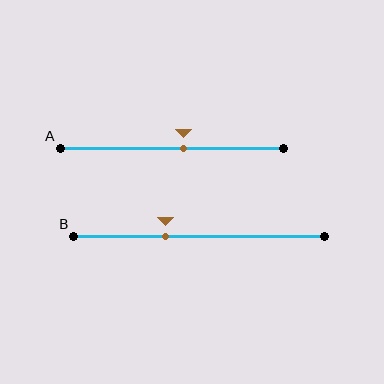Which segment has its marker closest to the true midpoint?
Segment A has its marker closest to the true midpoint.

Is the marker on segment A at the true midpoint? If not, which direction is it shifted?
No, the marker on segment A is shifted to the right by about 5% of the segment length.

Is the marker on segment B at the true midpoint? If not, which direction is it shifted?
No, the marker on segment B is shifted to the left by about 13% of the segment length.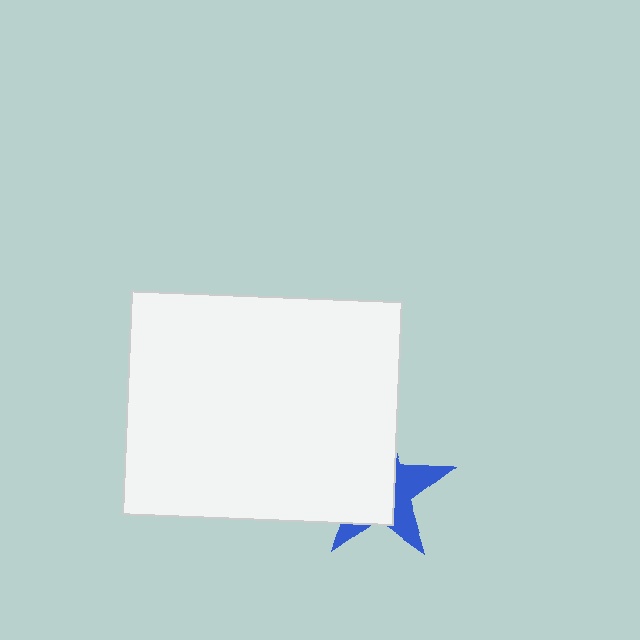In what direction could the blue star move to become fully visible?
The blue star could move right. That would shift it out from behind the white rectangle entirely.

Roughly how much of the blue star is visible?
A small part of it is visible (roughly 37%).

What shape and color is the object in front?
The object in front is a white rectangle.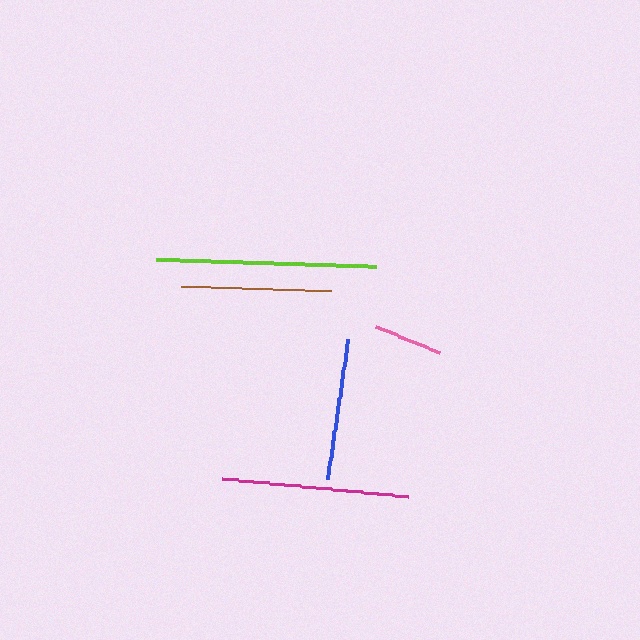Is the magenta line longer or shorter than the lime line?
The lime line is longer than the magenta line.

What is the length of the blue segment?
The blue segment is approximately 142 pixels long.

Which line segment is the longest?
The lime line is the longest at approximately 220 pixels.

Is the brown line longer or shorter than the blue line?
The brown line is longer than the blue line.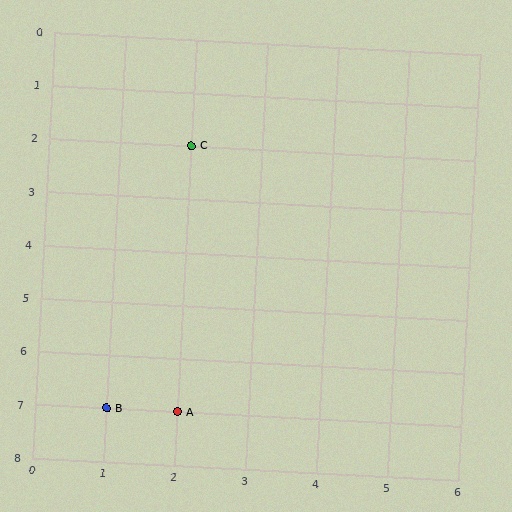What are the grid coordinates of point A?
Point A is at grid coordinates (2, 7).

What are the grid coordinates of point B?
Point B is at grid coordinates (1, 7).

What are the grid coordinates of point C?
Point C is at grid coordinates (2, 2).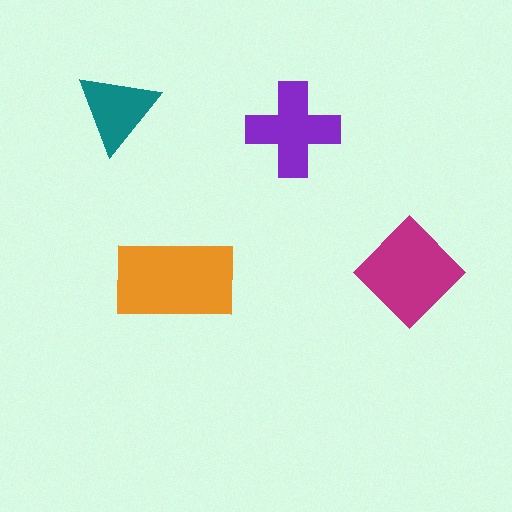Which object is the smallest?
The teal triangle.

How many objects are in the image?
There are 4 objects in the image.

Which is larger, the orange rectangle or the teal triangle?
The orange rectangle.